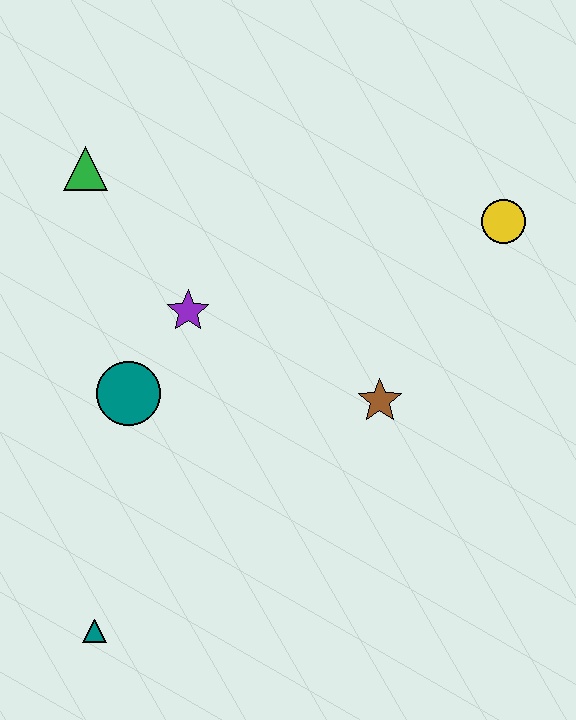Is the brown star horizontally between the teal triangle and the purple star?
No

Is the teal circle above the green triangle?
No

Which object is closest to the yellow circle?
The brown star is closest to the yellow circle.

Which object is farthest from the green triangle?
The teal triangle is farthest from the green triangle.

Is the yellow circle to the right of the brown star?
Yes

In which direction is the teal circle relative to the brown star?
The teal circle is to the left of the brown star.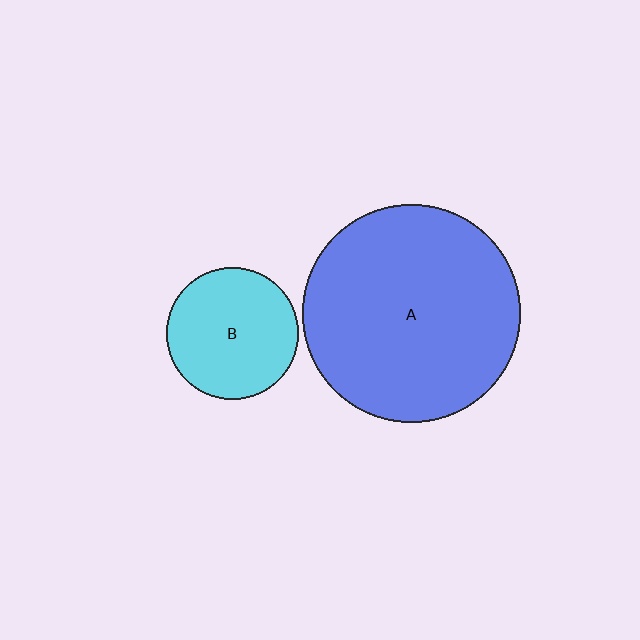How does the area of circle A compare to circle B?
Approximately 2.8 times.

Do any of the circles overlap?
No, none of the circles overlap.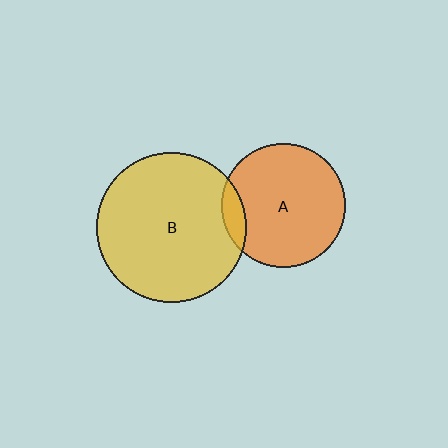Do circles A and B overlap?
Yes.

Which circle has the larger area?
Circle B (yellow).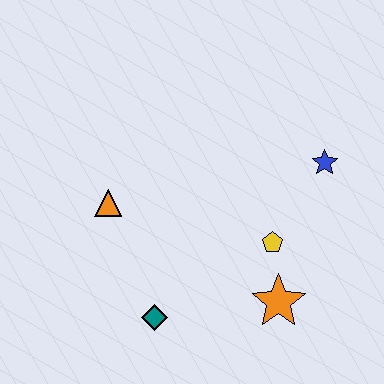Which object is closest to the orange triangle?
The teal diamond is closest to the orange triangle.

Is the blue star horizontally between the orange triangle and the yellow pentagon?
No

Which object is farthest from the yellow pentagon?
The orange triangle is farthest from the yellow pentagon.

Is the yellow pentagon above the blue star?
No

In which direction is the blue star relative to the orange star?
The blue star is above the orange star.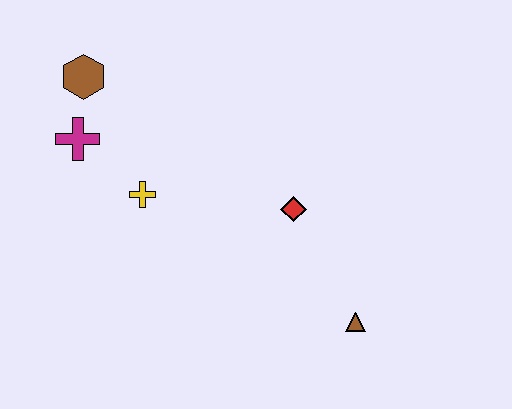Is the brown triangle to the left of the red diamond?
No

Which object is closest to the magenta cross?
The brown hexagon is closest to the magenta cross.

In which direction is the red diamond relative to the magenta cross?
The red diamond is to the right of the magenta cross.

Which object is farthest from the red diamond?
The brown hexagon is farthest from the red diamond.